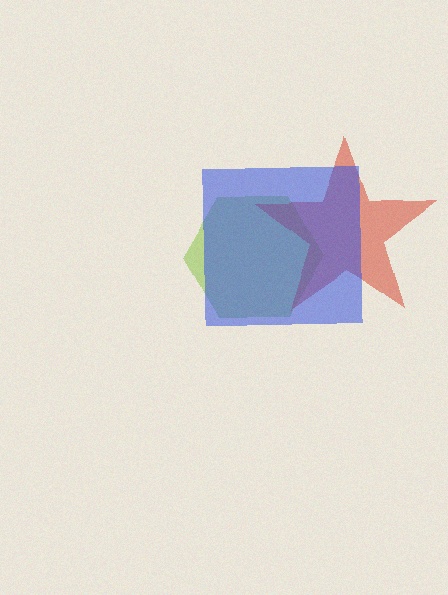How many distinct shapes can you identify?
There are 3 distinct shapes: a lime hexagon, a red star, a blue square.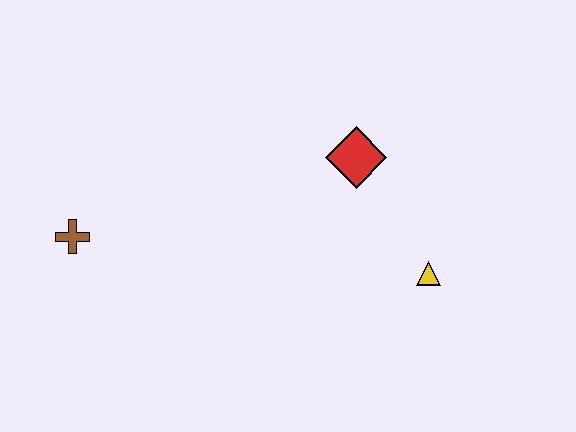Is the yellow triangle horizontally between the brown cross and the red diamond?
No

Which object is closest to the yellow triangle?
The red diamond is closest to the yellow triangle.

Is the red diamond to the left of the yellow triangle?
Yes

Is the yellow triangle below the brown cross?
Yes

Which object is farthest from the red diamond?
The brown cross is farthest from the red diamond.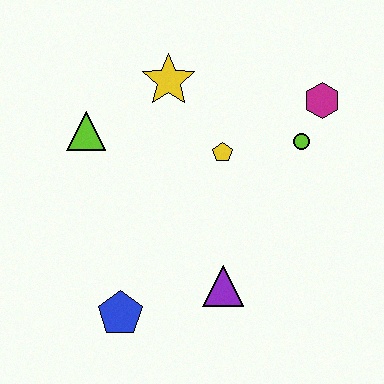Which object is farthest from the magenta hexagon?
The blue pentagon is farthest from the magenta hexagon.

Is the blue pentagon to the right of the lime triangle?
Yes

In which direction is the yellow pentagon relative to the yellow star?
The yellow pentagon is below the yellow star.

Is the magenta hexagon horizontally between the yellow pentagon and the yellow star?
No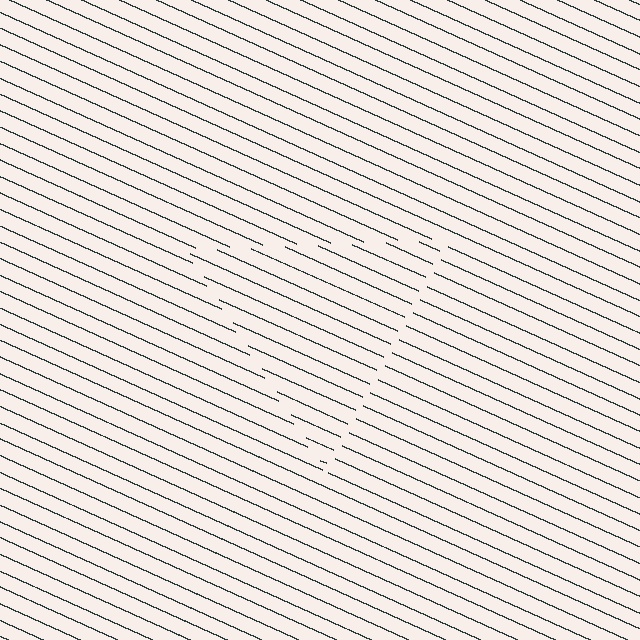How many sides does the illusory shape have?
3 sides — the line-ends trace a triangle.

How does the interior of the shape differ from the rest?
The interior of the shape contains the same grating, shifted by half a period — the contour is defined by the phase discontinuity where line-ends from the inner and outer gratings abut.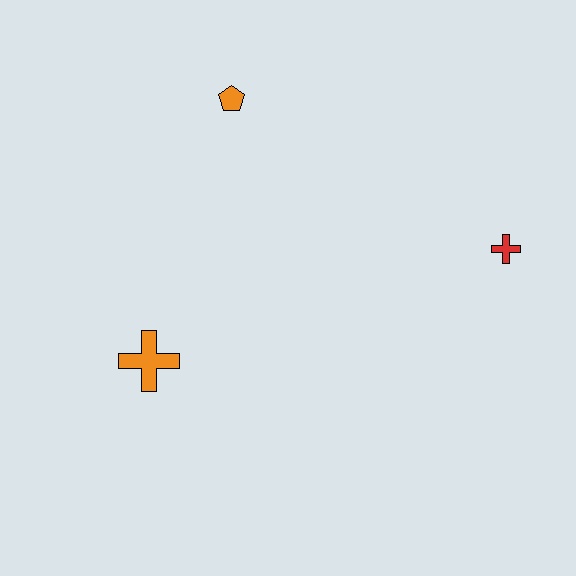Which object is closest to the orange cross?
The orange pentagon is closest to the orange cross.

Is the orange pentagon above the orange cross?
Yes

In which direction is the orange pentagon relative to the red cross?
The orange pentagon is to the left of the red cross.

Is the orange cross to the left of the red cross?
Yes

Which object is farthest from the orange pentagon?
The red cross is farthest from the orange pentagon.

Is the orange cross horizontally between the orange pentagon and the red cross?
No